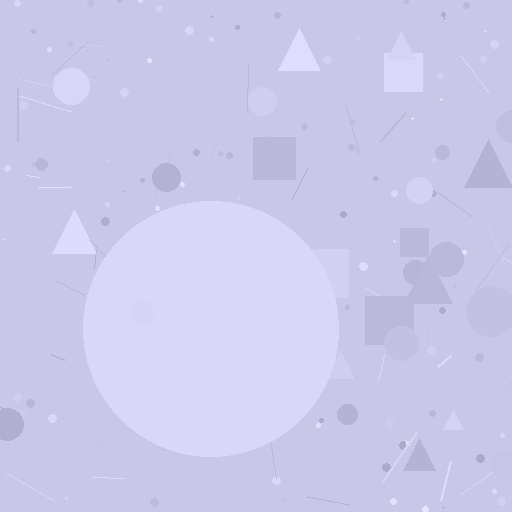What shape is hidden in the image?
A circle is hidden in the image.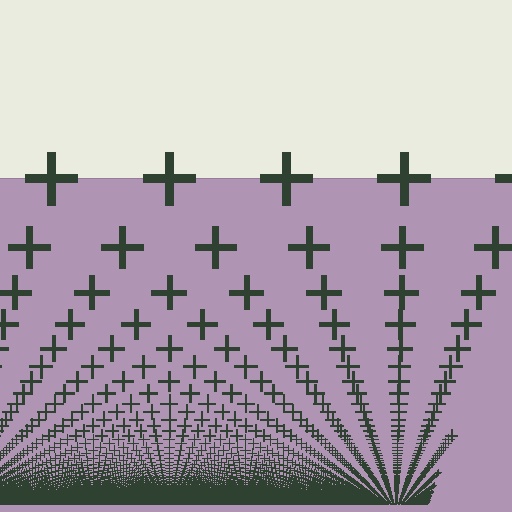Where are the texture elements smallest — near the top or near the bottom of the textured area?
Near the bottom.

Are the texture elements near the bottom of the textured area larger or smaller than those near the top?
Smaller. The gradient is inverted — elements near the bottom are smaller and denser.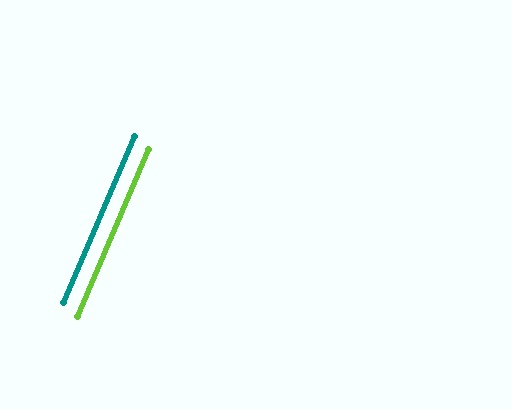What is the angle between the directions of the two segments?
Approximately 0 degrees.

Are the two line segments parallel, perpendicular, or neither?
Parallel — their directions differ by only 0.2°.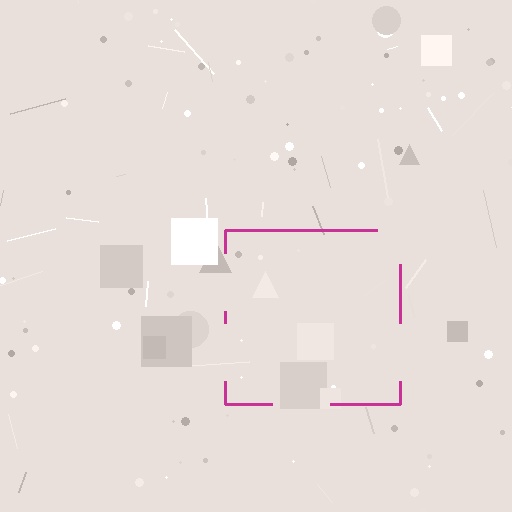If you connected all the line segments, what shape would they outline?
They would outline a square.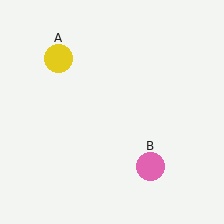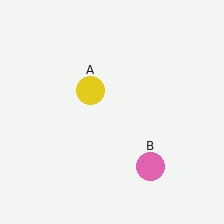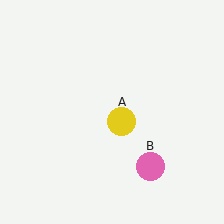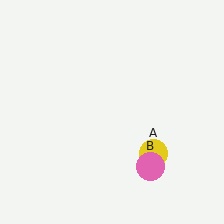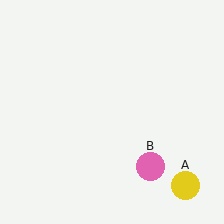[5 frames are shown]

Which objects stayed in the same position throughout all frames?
Pink circle (object B) remained stationary.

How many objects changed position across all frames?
1 object changed position: yellow circle (object A).